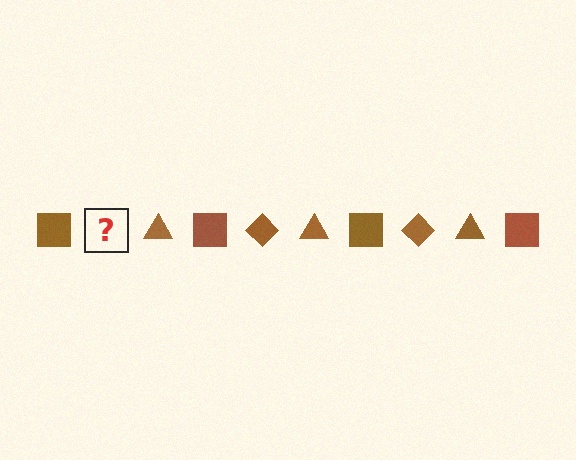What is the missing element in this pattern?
The missing element is a brown diamond.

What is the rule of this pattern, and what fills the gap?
The rule is that the pattern cycles through square, diamond, triangle shapes in brown. The gap should be filled with a brown diamond.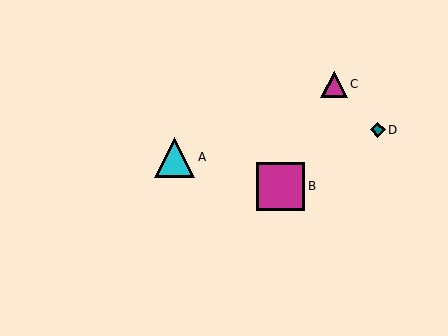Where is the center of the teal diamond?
The center of the teal diamond is at (378, 130).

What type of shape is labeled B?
Shape B is a magenta square.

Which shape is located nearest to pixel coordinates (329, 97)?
The magenta triangle (labeled C) at (334, 84) is nearest to that location.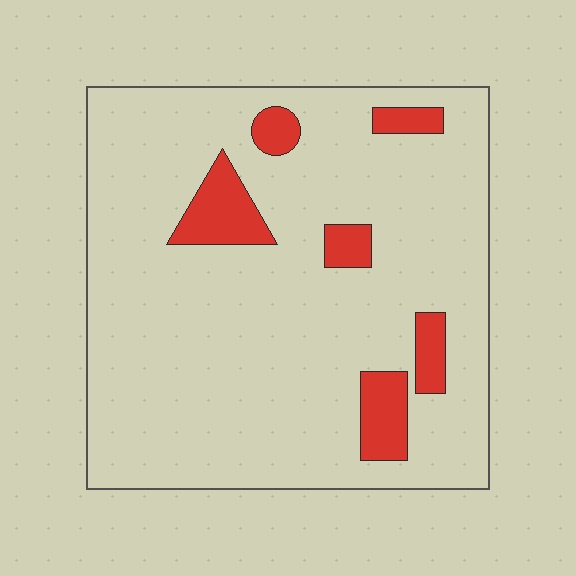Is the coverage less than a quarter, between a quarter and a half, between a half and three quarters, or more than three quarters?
Less than a quarter.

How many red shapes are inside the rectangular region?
6.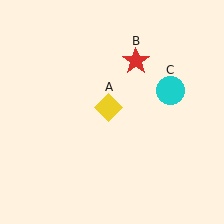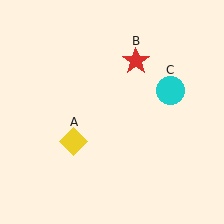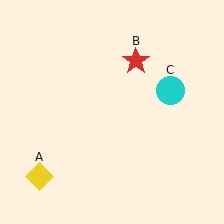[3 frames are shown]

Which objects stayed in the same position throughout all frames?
Red star (object B) and cyan circle (object C) remained stationary.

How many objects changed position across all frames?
1 object changed position: yellow diamond (object A).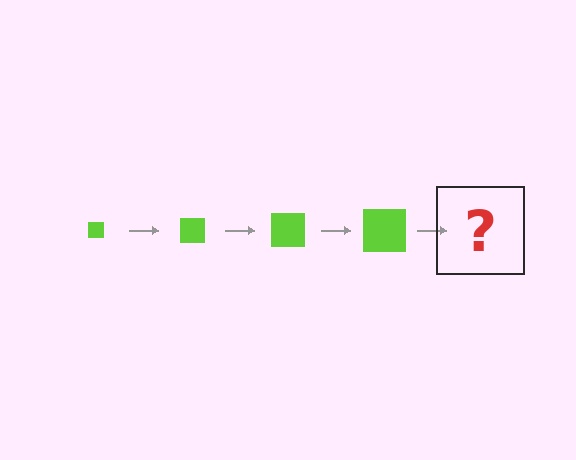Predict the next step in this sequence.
The next step is a lime square, larger than the previous one.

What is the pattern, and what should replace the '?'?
The pattern is that the square gets progressively larger each step. The '?' should be a lime square, larger than the previous one.